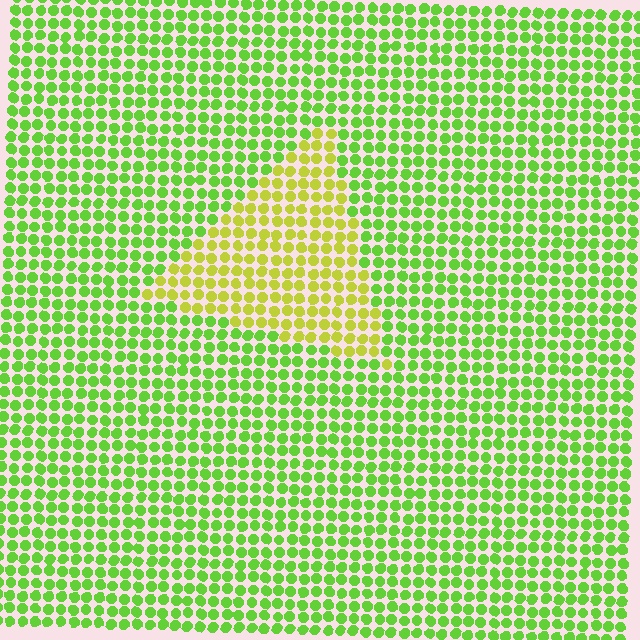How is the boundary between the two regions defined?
The boundary is defined purely by a slight shift in hue (about 36 degrees). Spacing, size, and orientation are identical on both sides.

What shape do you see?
I see a triangle.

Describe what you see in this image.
The image is filled with small lime elements in a uniform arrangement. A triangle-shaped region is visible where the elements are tinted to a slightly different hue, forming a subtle color boundary.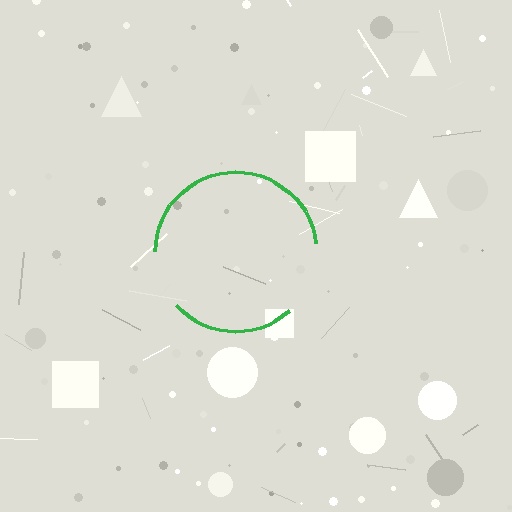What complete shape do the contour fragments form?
The contour fragments form a circle.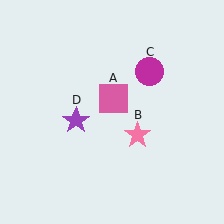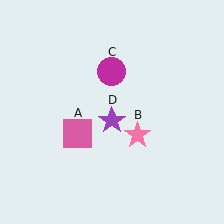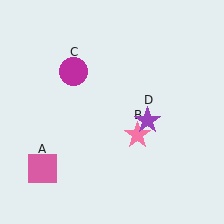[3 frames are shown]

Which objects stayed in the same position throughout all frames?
Pink star (object B) remained stationary.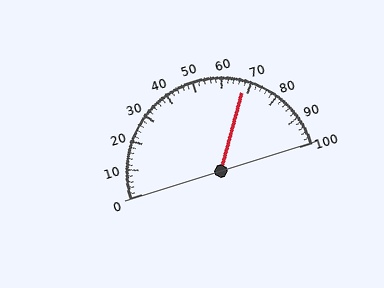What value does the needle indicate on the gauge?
The needle indicates approximately 68.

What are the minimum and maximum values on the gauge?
The gauge ranges from 0 to 100.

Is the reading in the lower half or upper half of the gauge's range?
The reading is in the upper half of the range (0 to 100).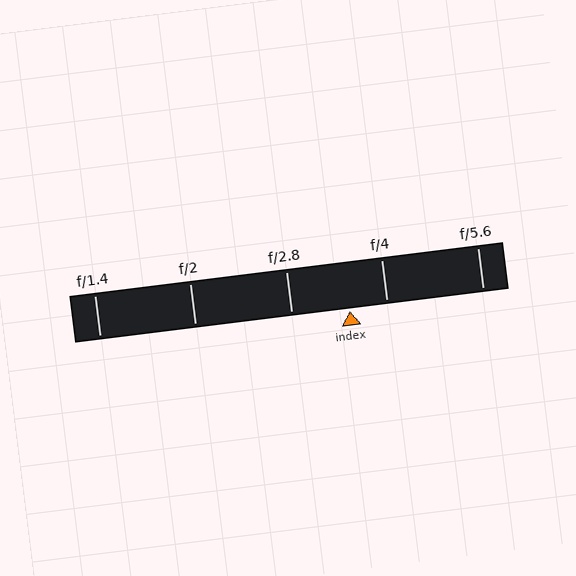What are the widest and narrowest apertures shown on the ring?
The widest aperture shown is f/1.4 and the narrowest is f/5.6.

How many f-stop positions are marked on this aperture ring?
There are 5 f-stop positions marked.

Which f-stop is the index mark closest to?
The index mark is closest to f/4.